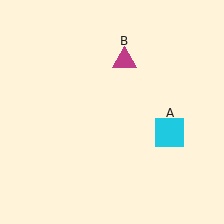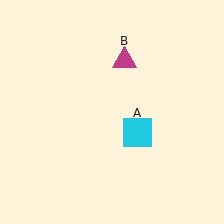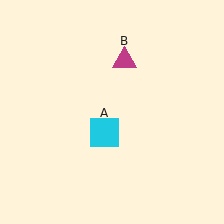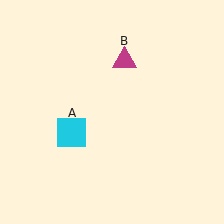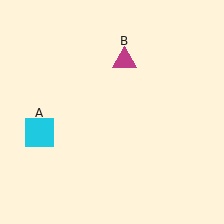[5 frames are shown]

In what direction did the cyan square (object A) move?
The cyan square (object A) moved left.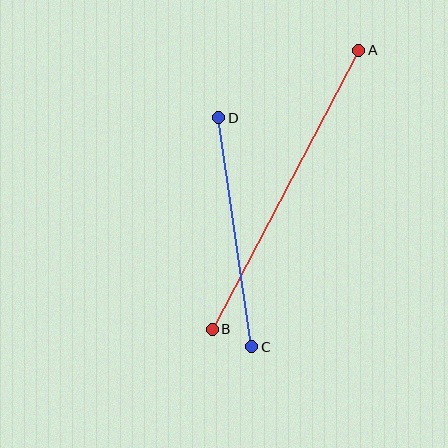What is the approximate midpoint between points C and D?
The midpoint is at approximately (235, 232) pixels.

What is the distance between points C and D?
The distance is approximately 231 pixels.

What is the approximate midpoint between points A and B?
The midpoint is at approximately (286, 190) pixels.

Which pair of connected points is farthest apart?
Points A and B are farthest apart.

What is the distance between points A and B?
The distance is approximately 315 pixels.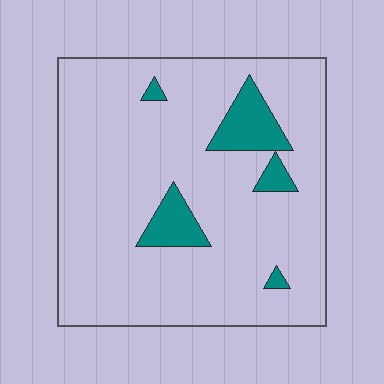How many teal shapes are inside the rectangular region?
5.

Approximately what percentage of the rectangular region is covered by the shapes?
Approximately 10%.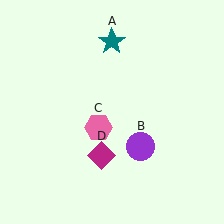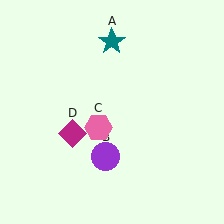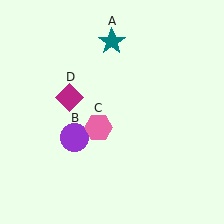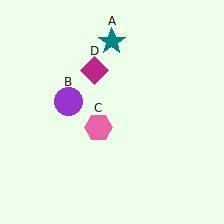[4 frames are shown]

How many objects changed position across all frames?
2 objects changed position: purple circle (object B), magenta diamond (object D).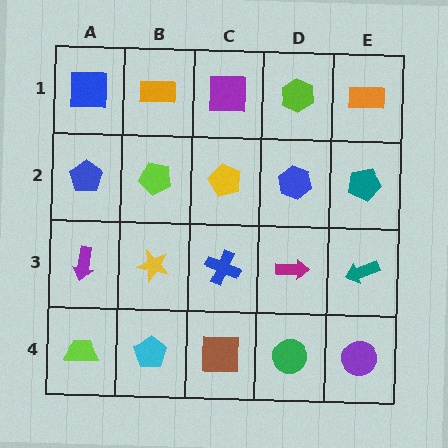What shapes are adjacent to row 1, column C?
A yellow pentagon (row 2, column C), an orange rectangle (row 1, column B), a lime hexagon (row 1, column D).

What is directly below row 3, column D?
A green circle.